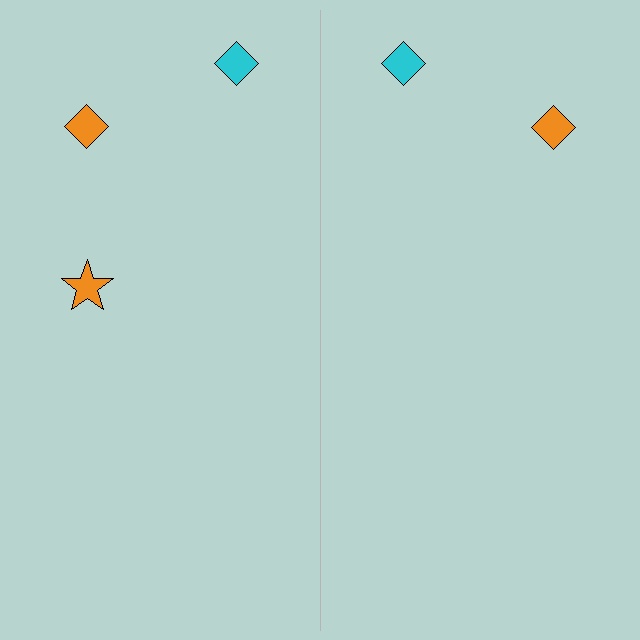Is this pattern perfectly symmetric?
No, the pattern is not perfectly symmetric. A orange star is missing from the right side.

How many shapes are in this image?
There are 5 shapes in this image.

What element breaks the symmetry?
A orange star is missing from the right side.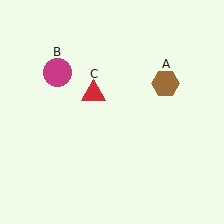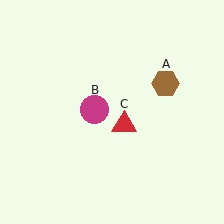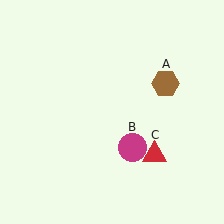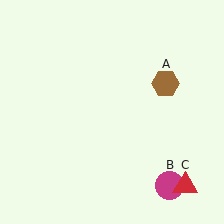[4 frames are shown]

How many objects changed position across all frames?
2 objects changed position: magenta circle (object B), red triangle (object C).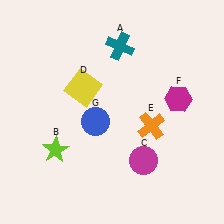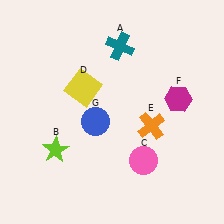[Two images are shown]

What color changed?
The circle (C) changed from magenta in Image 1 to pink in Image 2.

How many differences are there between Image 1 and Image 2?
There is 1 difference between the two images.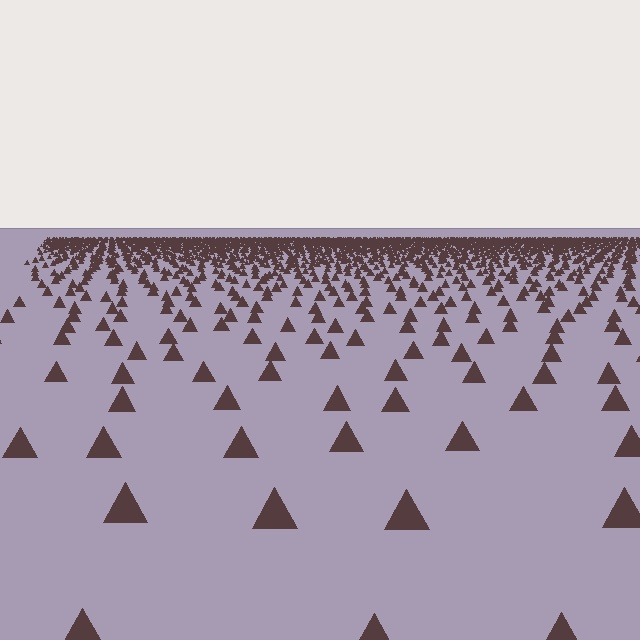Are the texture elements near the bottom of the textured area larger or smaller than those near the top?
Larger. Near the bottom, elements are closer to the viewer and appear at a bigger on-screen size.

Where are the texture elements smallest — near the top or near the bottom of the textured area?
Near the top.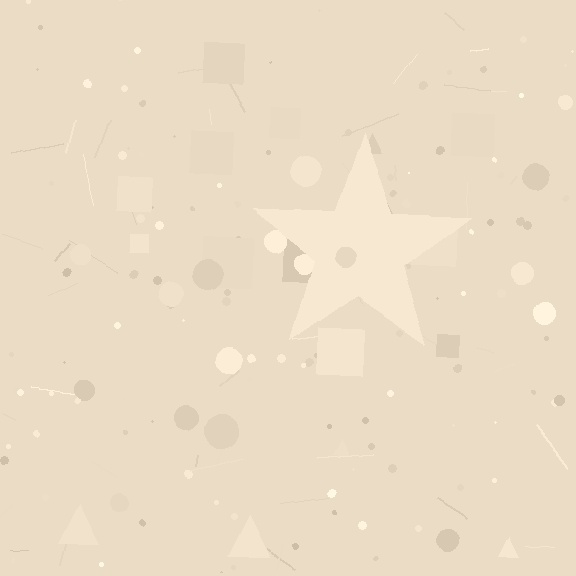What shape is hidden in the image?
A star is hidden in the image.